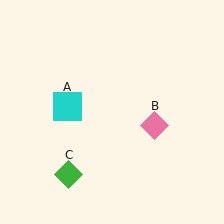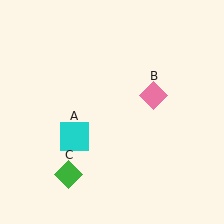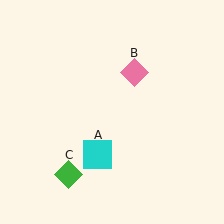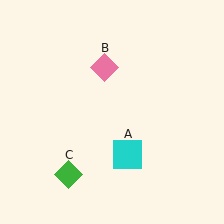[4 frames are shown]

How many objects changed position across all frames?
2 objects changed position: cyan square (object A), pink diamond (object B).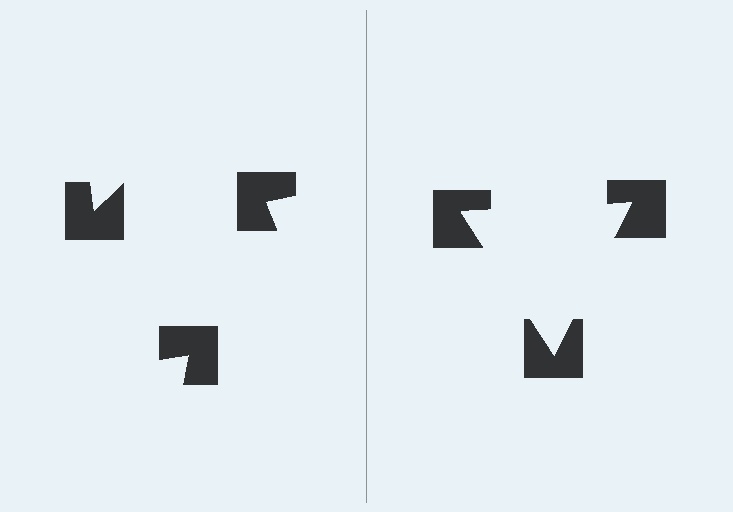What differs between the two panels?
The notched squares are positioned identically on both sides; only the wedge orientations differ. On the right they align to a triangle; on the left they are misaligned.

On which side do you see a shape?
An illusory triangle appears on the right side. On the left side the wedge cuts are rotated, so no coherent shape forms.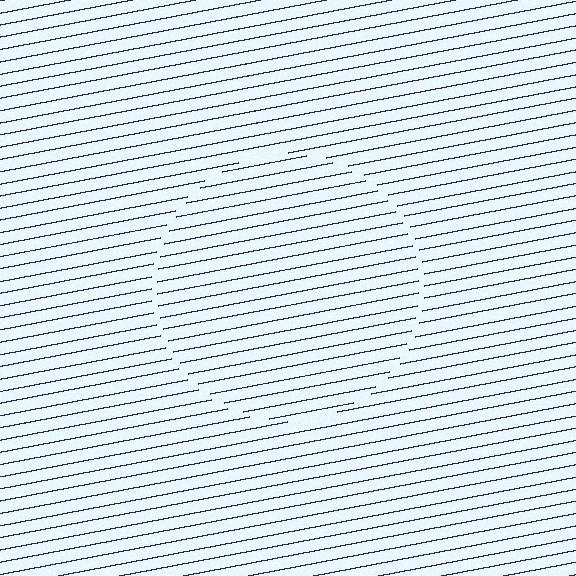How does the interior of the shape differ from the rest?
The interior of the shape contains the same grating, shifted by half a period — the contour is defined by the phase discontinuity where line-ends from the inner and outer gratings abut.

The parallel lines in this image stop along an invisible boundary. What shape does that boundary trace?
An illusory circle. The interior of the shape contains the same grating, shifted by half a period — the contour is defined by the phase discontinuity where line-ends from the inner and outer gratings abut.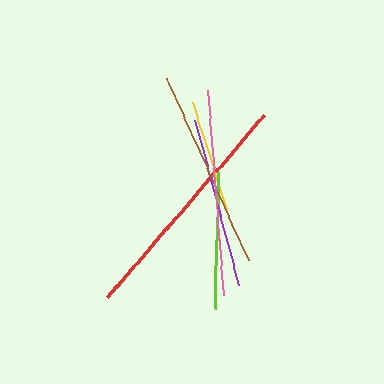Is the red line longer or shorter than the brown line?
The red line is longer than the brown line.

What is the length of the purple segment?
The purple segment is approximately 171 pixels long.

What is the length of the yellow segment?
The yellow segment is approximately 112 pixels long.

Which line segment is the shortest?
The yellow line is the shortest at approximately 112 pixels.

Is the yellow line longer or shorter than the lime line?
The lime line is longer than the yellow line.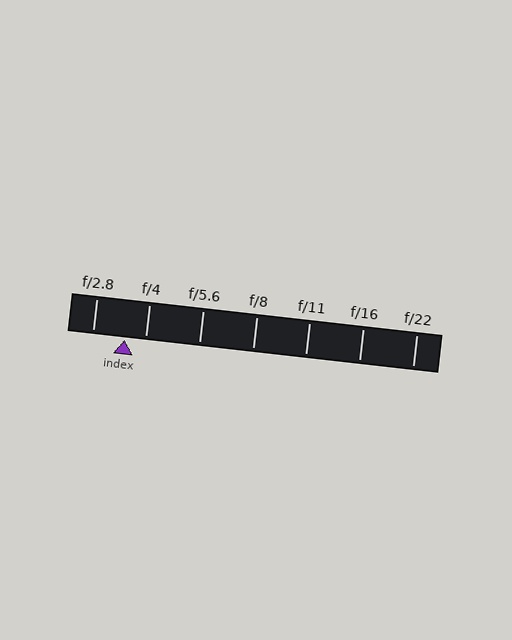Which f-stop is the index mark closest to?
The index mark is closest to f/4.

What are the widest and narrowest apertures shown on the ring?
The widest aperture shown is f/2.8 and the narrowest is f/22.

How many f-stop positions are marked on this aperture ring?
There are 7 f-stop positions marked.